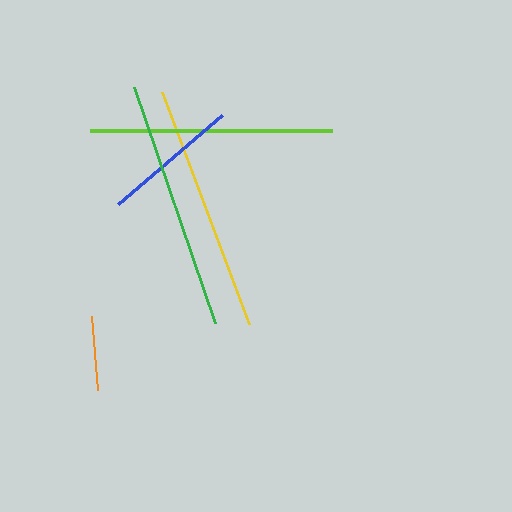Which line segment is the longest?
The green line is the longest at approximately 249 pixels.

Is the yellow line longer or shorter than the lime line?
The yellow line is longer than the lime line.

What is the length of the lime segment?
The lime segment is approximately 242 pixels long.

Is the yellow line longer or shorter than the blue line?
The yellow line is longer than the blue line.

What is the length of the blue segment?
The blue segment is approximately 137 pixels long.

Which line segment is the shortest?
The orange line is the shortest at approximately 74 pixels.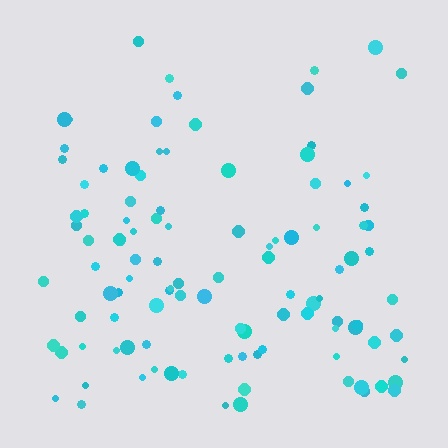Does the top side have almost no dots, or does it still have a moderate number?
Still a moderate number, just noticeably fewer than the bottom.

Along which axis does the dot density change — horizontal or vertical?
Vertical.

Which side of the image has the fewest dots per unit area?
The top.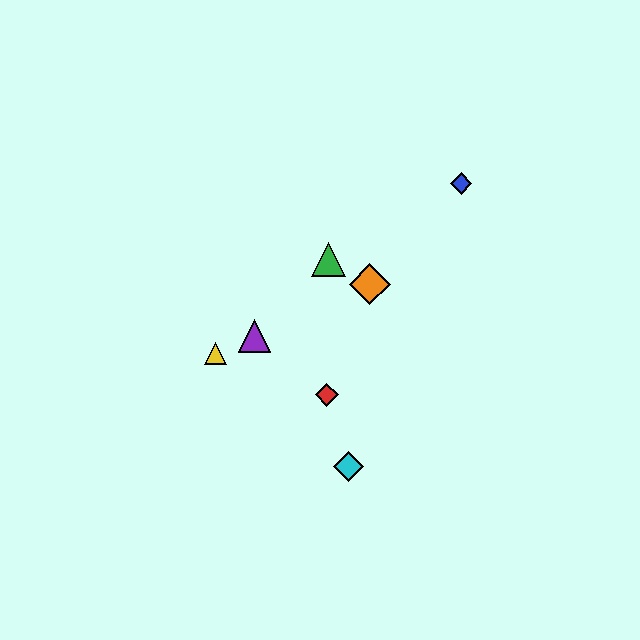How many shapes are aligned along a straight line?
3 shapes (the yellow triangle, the purple triangle, the orange diamond) are aligned along a straight line.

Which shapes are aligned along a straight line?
The yellow triangle, the purple triangle, the orange diamond are aligned along a straight line.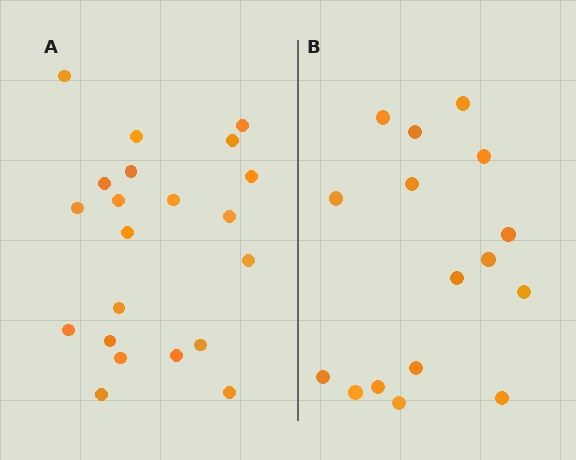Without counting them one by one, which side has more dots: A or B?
Region A (the left region) has more dots.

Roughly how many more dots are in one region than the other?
Region A has about 5 more dots than region B.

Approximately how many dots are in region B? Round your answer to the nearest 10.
About 20 dots. (The exact count is 16, which rounds to 20.)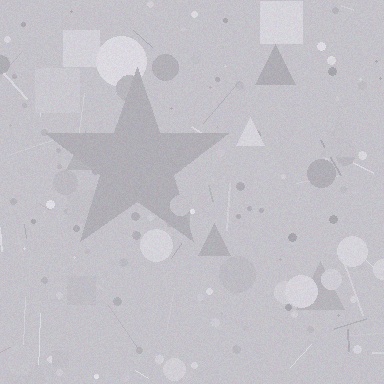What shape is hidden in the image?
A star is hidden in the image.